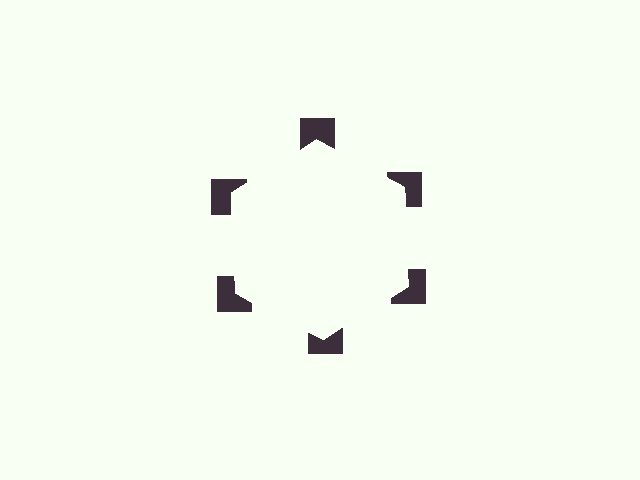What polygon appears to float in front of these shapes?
An illusory hexagon — its edges are inferred from the aligned wedge cuts in the notched squares, not physically drawn.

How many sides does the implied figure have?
6 sides.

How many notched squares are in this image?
There are 6 — one at each vertex of the illusory hexagon.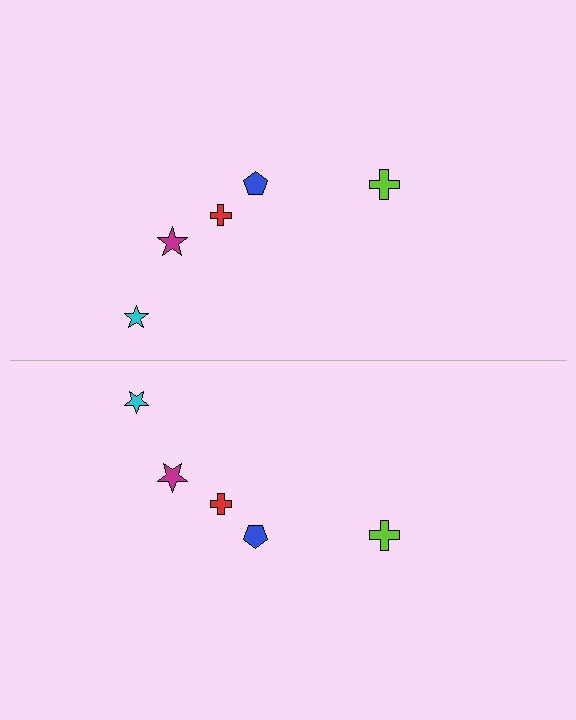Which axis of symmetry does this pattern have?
The pattern has a horizontal axis of symmetry running through the center of the image.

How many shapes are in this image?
There are 10 shapes in this image.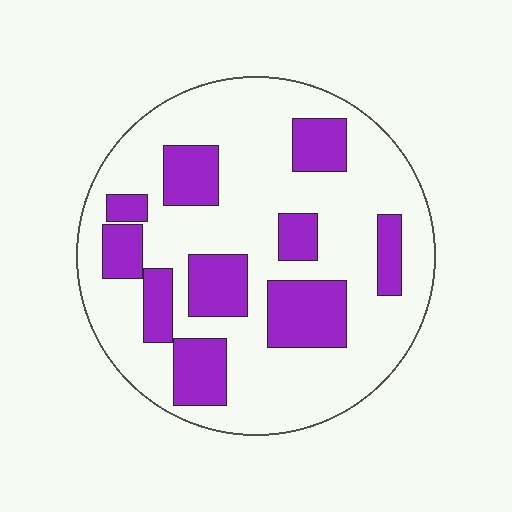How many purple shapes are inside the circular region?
10.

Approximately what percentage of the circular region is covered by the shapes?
Approximately 30%.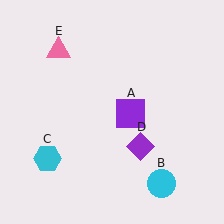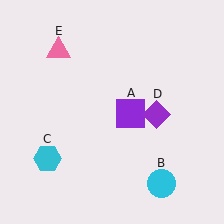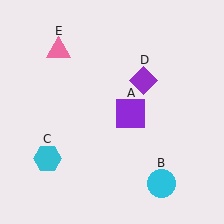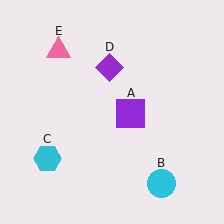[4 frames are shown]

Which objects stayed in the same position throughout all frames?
Purple square (object A) and cyan circle (object B) and cyan hexagon (object C) and pink triangle (object E) remained stationary.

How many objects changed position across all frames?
1 object changed position: purple diamond (object D).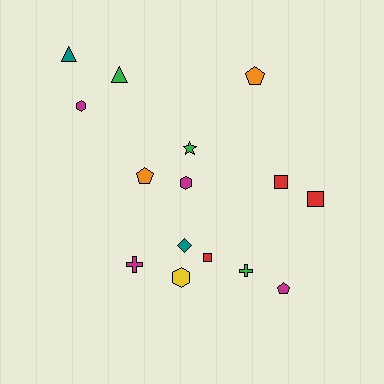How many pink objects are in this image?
There are no pink objects.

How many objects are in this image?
There are 15 objects.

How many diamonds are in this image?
There is 1 diamond.